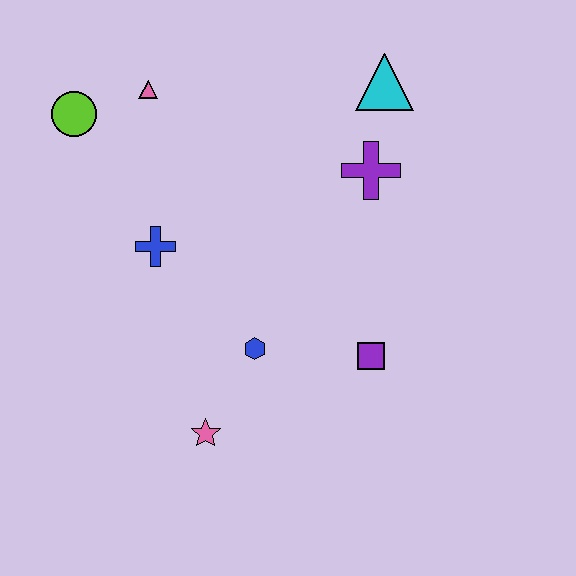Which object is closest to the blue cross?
The blue hexagon is closest to the blue cross.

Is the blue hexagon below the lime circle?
Yes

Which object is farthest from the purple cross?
The pink star is farthest from the purple cross.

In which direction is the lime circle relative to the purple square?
The lime circle is to the left of the purple square.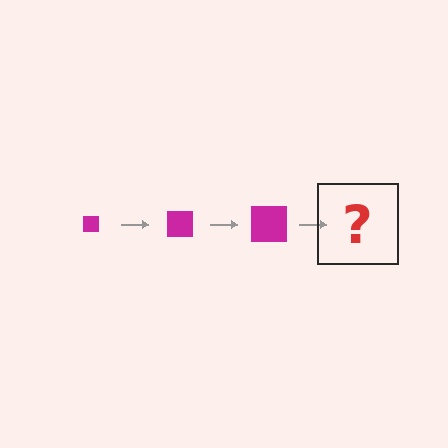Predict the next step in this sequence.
The next step is a magenta square, larger than the previous one.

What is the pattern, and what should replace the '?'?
The pattern is that the square gets progressively larger each step. The '?' should be a magenta square, larger than the previous one.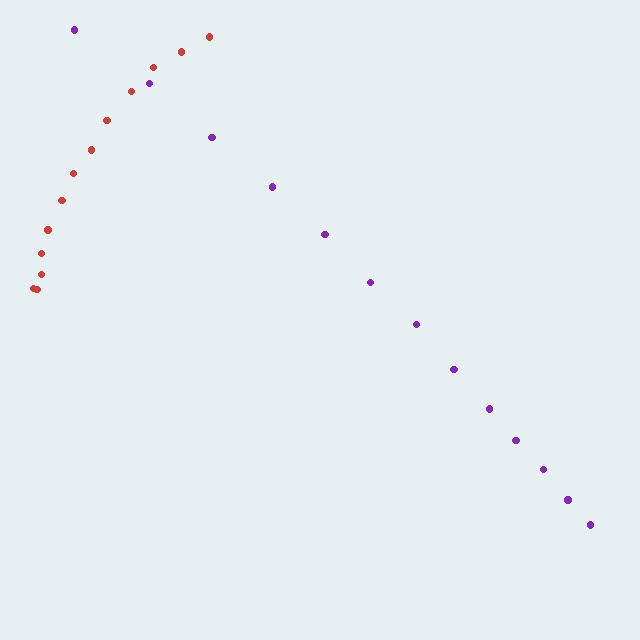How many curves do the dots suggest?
There are 2 distinct paths.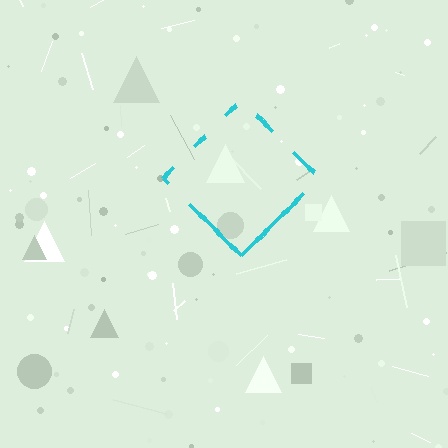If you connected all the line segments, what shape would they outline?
They would outline a diamond.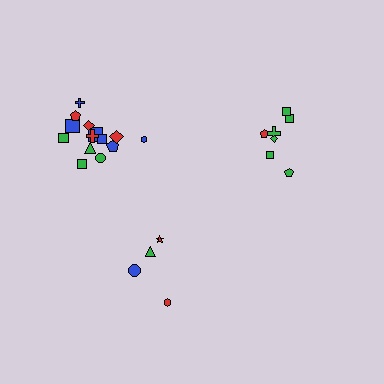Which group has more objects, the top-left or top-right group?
The top-left group.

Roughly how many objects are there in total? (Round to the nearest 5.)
Roughly 25 objects in total.